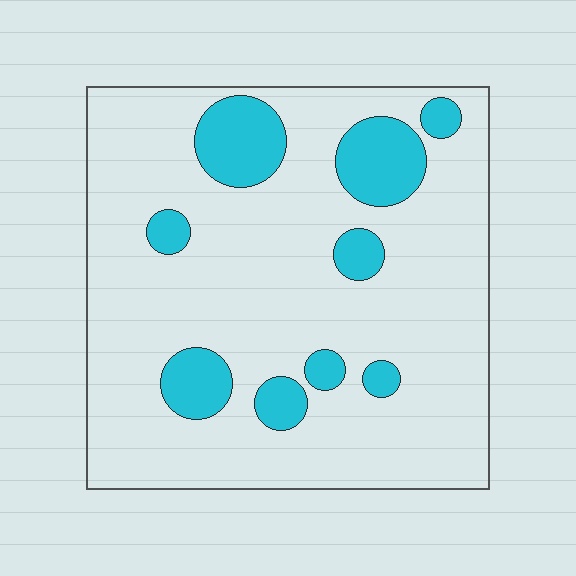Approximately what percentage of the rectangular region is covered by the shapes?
Approximately 15%.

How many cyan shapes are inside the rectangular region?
9.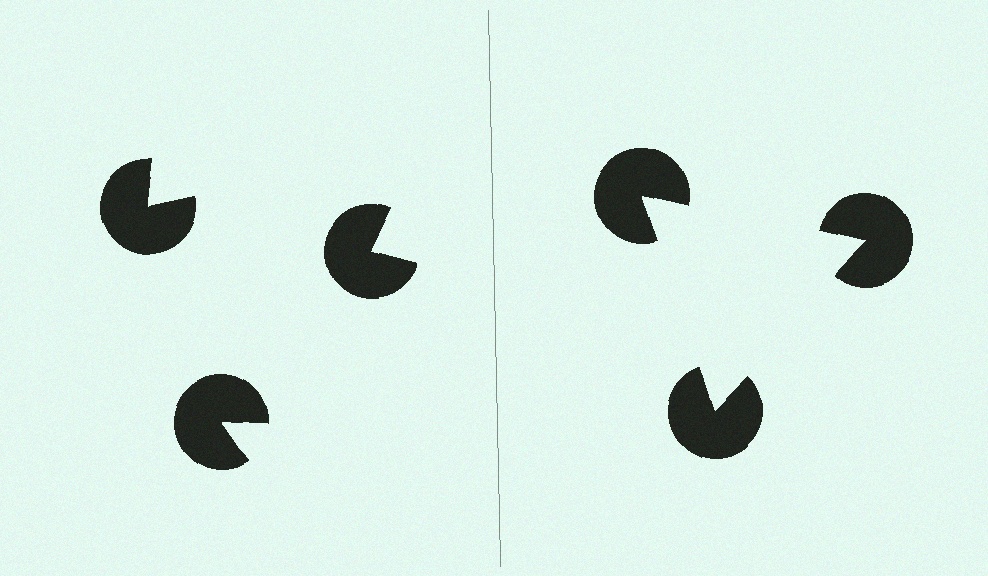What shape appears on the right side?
An illusory triangle.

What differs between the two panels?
The pac-man discs are positioned identically on both sides; only the wedge orientations differ. On the right they align to a triangle; on the left they are misaligned.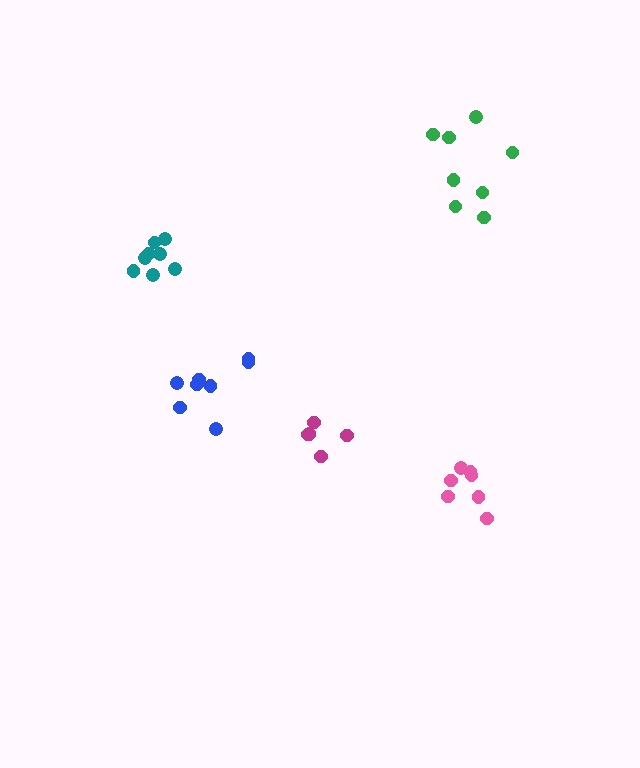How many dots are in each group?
Group 1: 8 dots, Group 2: 8 dots, Group 3: 5 dots, Group 4: 7 dots, Group 5: 8 dots (36 total).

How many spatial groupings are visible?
There are 5 spatial groupings.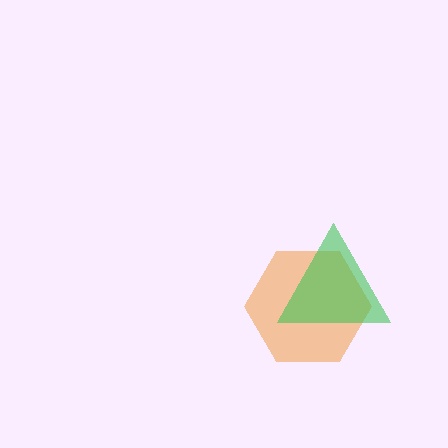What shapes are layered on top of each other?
The layered shapes are: an orange hexagon, a green triangle.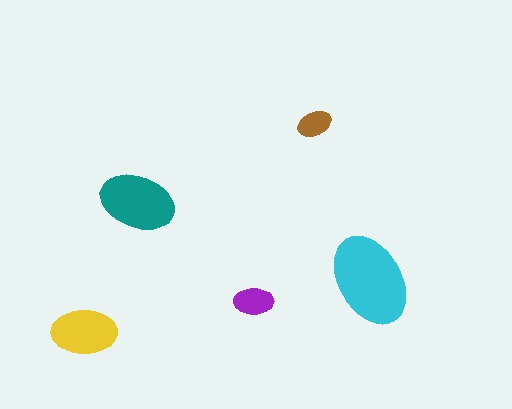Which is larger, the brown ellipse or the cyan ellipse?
The cyan one.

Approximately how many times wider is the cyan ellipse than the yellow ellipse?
About 1.5 times wider.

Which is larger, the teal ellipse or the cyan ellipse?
The cyan one.